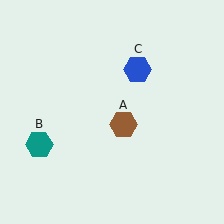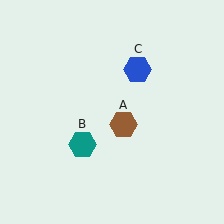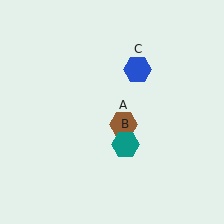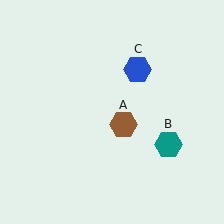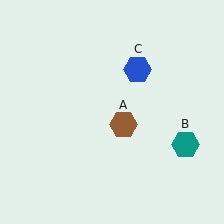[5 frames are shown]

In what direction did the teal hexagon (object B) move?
The teal hexagon (object B) moved right.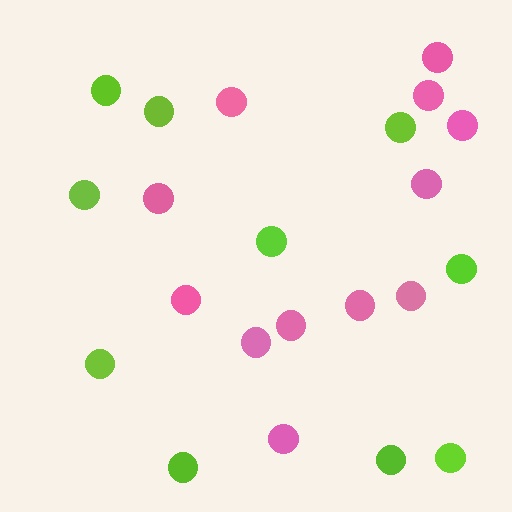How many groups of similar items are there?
There are 2 groups: one group of pink circles (12) and one group of lime circles (10).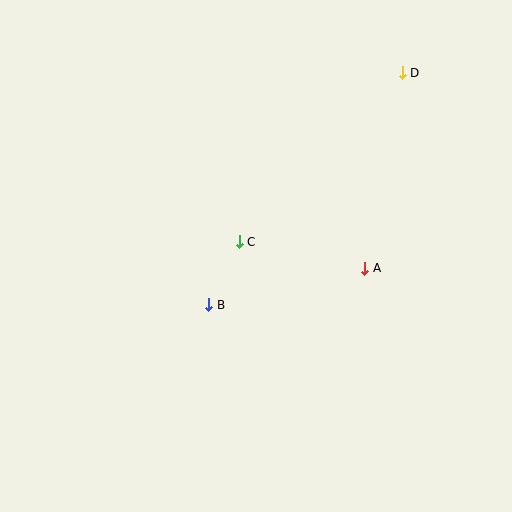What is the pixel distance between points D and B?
The distance between D and B is 302 pixels.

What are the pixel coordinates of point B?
Point B is at (209, 305).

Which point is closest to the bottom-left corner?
Point B is closest to the bottom-left corner.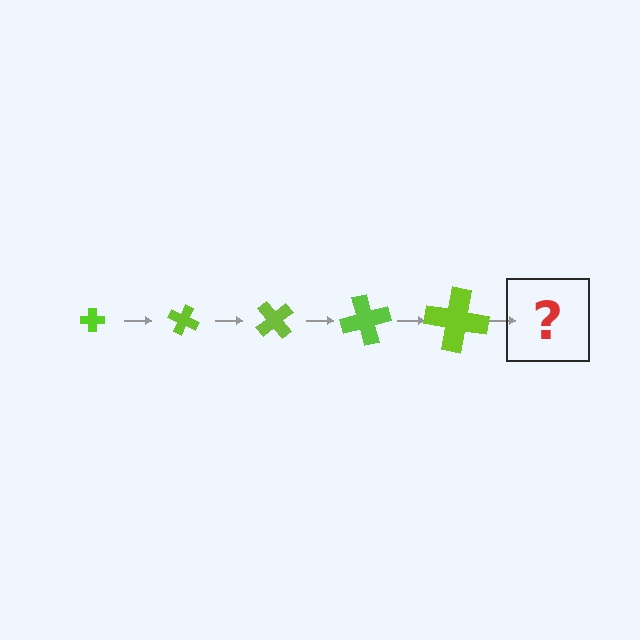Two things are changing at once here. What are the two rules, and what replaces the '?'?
The two rules are that the cross grows larger each step and it rotates 25 degrees each step. The '?' should be a cross, larger than the previous one and rotated 125 degrees from the start.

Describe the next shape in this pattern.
It should be a cross, larger than the previous one and rotated 125 degrees from the start.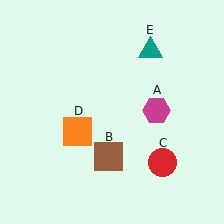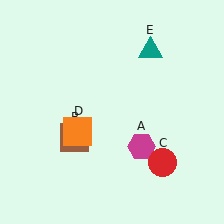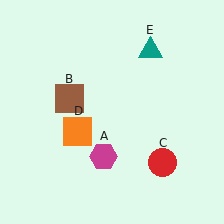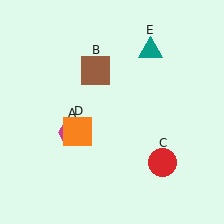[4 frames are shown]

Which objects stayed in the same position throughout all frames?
Red circle (object C) and orange square (object D) and teal triangle (object E) remained stationary.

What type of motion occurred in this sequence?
The magenta hexagon (object A), brown square (object B) rotated clockwise around the center of the scene.